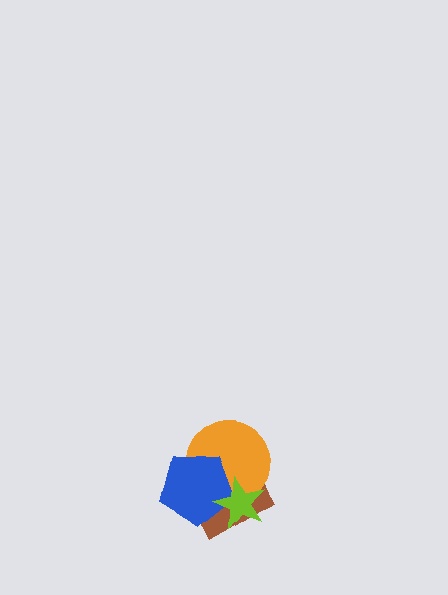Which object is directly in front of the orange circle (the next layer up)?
The blue pentagon is directly in front of the orange circle.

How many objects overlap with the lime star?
3 objects overlap with the lime star.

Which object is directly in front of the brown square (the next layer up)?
The orange circle is directly in front of the brown square.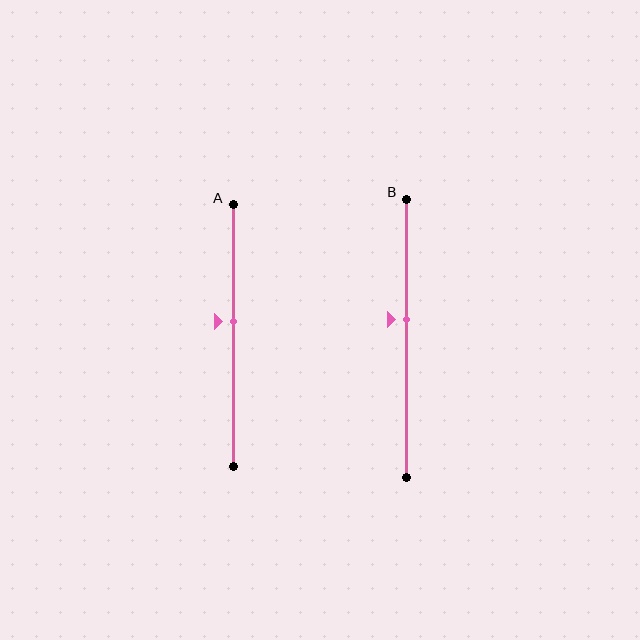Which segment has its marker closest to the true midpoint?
Segment A has its marker closest to the true midpoint.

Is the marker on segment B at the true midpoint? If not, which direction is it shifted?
No, the marker on segment B is shifted upward by about 7% of the segment length.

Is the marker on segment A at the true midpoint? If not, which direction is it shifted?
No, the marker on segment A is shifted upward by about 5% of the segment length.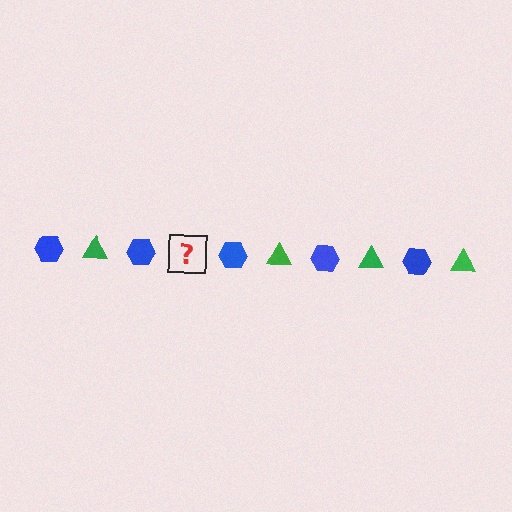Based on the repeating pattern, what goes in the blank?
The blank should be a green triangle.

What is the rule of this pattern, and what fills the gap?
The rule is that the pattern alternates between blue hexagon and green triangle. The gap should be filled with a green triangle.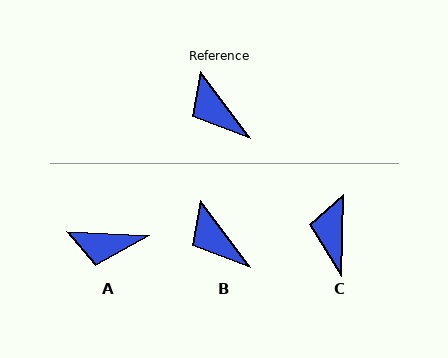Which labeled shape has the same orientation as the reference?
B.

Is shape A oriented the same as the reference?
No, it is off by about 50 degrees.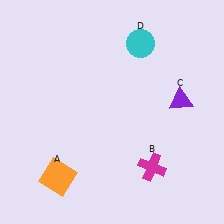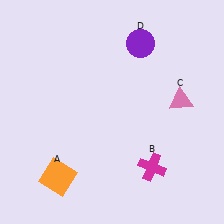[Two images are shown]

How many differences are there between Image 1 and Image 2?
There are 2 differences between the two images.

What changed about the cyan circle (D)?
In Image 1, D is cyan. In Image 2, it changed to purple.